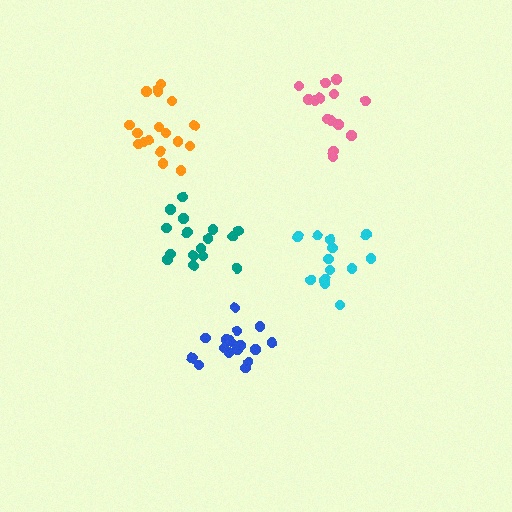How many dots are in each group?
Group 1: 17 dots, Group 2: 18 dots, Group 3: 14 dots, Group 4: 16 dots, Group 5: 14 dots (79 total).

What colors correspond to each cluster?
The clusters are colored: blue, orange, pink, teal, cyan.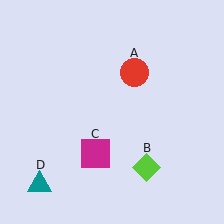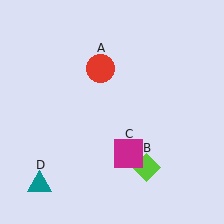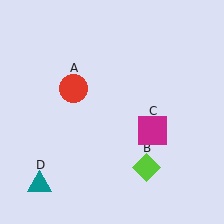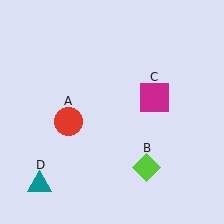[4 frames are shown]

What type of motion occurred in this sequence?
The red circle (object A), magenta square (object C) rotated counterclockwise around the center of the scene.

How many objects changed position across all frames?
2 objects changed position: red circle (object A), magenta square (object C).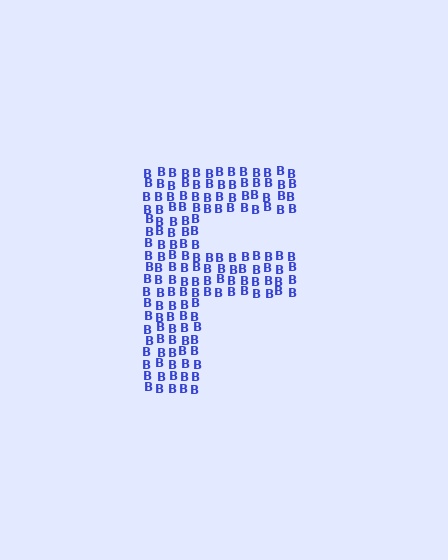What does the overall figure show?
The overall figure shows the letter F.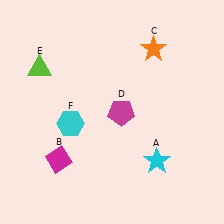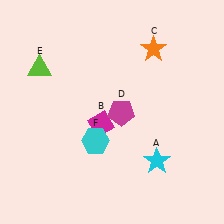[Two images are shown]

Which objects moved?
The objects that moved are: the magenta diamond (B), the cyan hexagon (F).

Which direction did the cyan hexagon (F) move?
The cyan hexagon (F) moved right.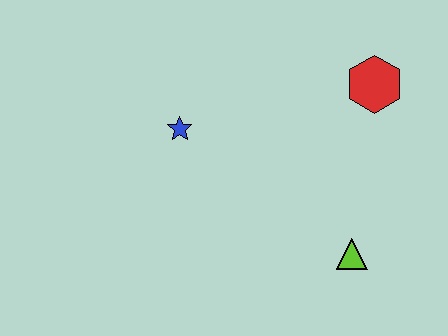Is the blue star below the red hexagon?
Yes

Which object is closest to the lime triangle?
The red hexagon is closest to the lime triangle.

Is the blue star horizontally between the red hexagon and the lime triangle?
No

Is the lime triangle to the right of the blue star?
Yes